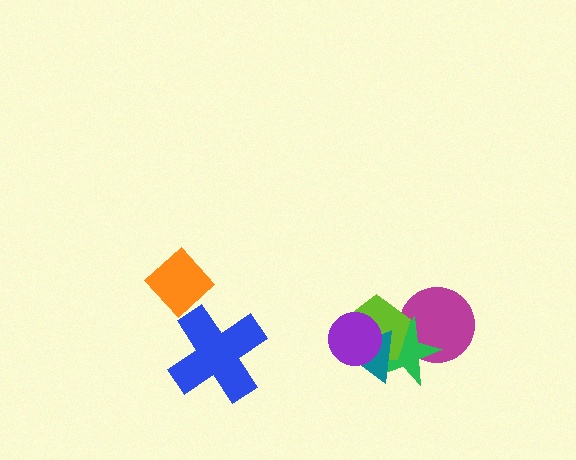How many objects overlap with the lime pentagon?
4 objects overlap with the lime pentagon.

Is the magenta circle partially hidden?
Yes, it is partially covered by another shape.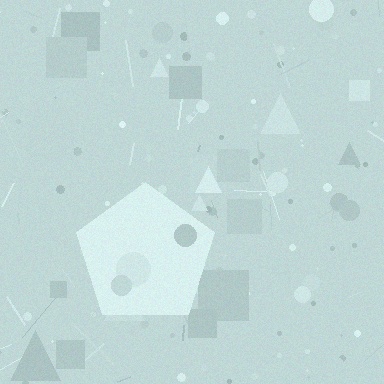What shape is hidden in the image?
A pentagon is hidden in the image.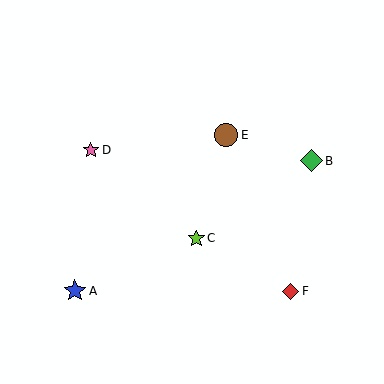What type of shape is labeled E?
Shape E is a brown circle.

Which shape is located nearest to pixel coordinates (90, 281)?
The blue star (labeled A) at (75, 291) is nearest to that location.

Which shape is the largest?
The brown circle (labeled E) is the largest.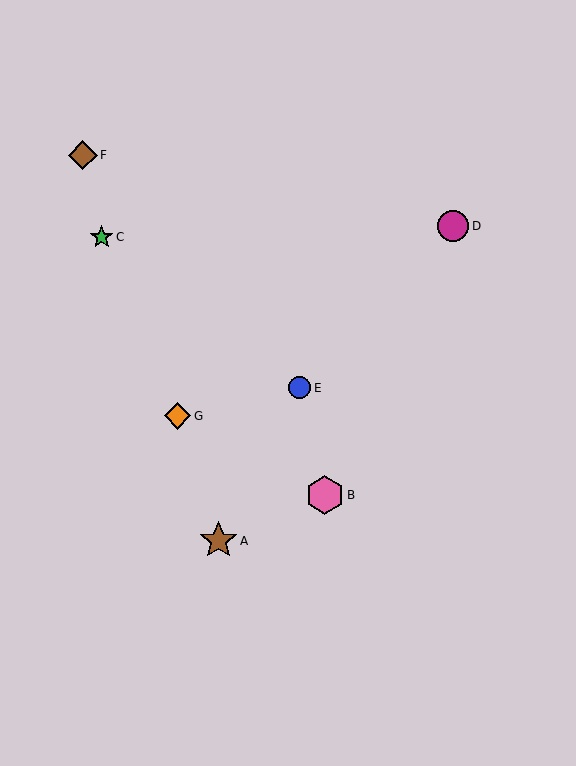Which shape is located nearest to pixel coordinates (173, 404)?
The orange diamond (labeled G) at (178, 416) is nearest to that location.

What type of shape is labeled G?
Shape G is an orange diamond.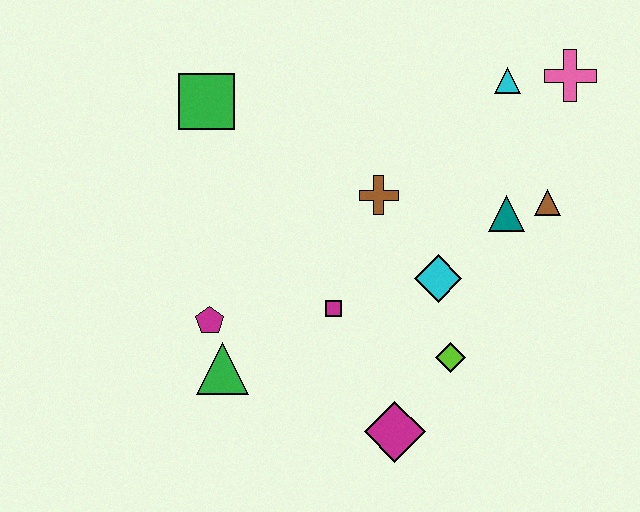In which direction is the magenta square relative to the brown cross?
The magenta square is below the brown cross.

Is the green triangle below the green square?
Yes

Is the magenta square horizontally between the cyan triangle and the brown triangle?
No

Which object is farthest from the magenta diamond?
The pink cross is farthest from the magenta diamond.